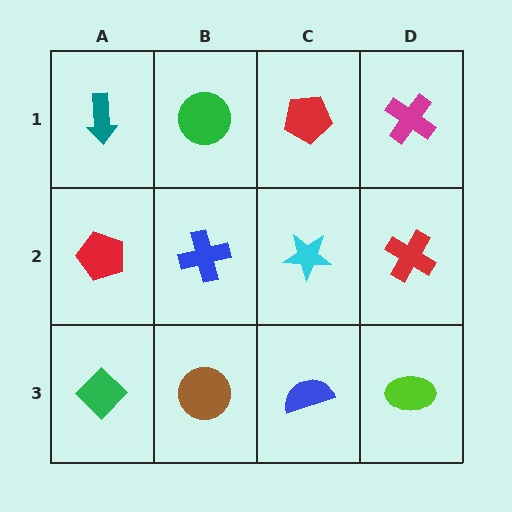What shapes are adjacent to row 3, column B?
A blue cross (row 2, column B), a green diamond (row 3, column A), a blue semicircle (row 3, column C).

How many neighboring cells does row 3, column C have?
3.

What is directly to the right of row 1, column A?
A green circle.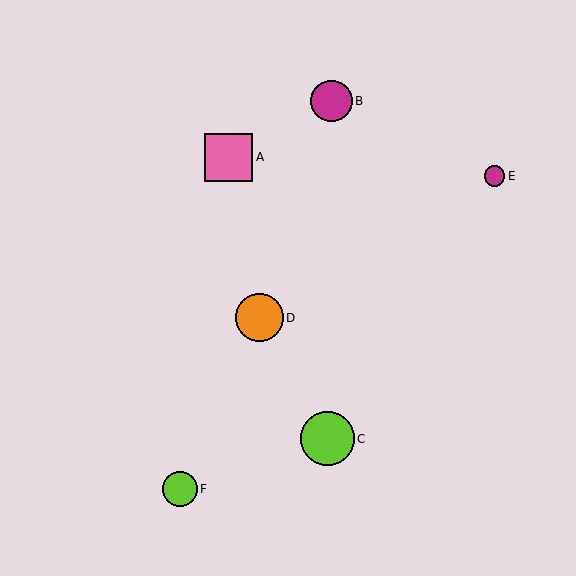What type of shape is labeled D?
Shape D is an orange circle.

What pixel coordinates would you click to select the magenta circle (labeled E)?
Click at (494, 176) to select the magenta circle E.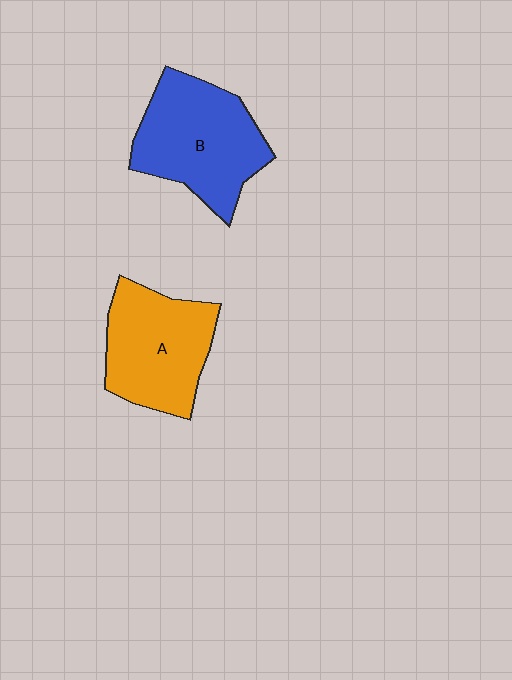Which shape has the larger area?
Shape B (blue).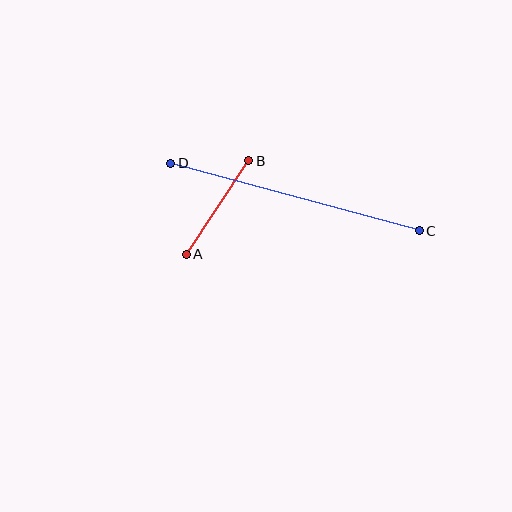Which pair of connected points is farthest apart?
Points C and D are farthest apart.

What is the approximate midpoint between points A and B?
The midpoint is at approximately (217, 207) pixels.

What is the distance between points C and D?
The distance is approximately 257 pixels.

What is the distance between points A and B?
The distance is approximately 113 pixels.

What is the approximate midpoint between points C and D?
The midpoint is at approximately (295, 197) pixels.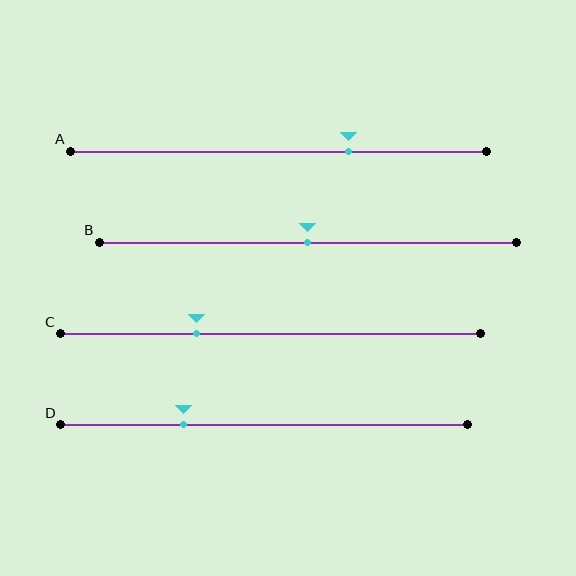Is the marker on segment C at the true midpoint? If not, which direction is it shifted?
No, the marker on segment C is shifted to the left by about 18% of the segment length.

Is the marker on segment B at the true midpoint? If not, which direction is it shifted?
Yes, the marker on segment B is at the true midpoint.